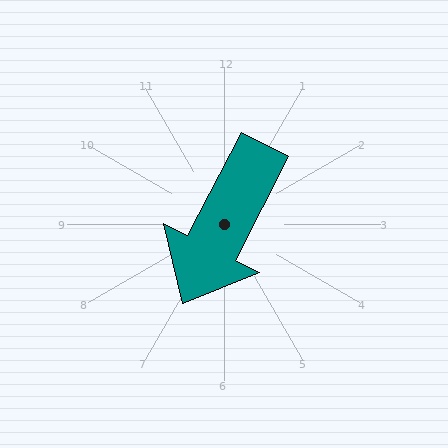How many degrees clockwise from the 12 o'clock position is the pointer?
Approximately 207 degrees.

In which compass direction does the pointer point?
Southwest.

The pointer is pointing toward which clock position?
Roughly 7 o'clock.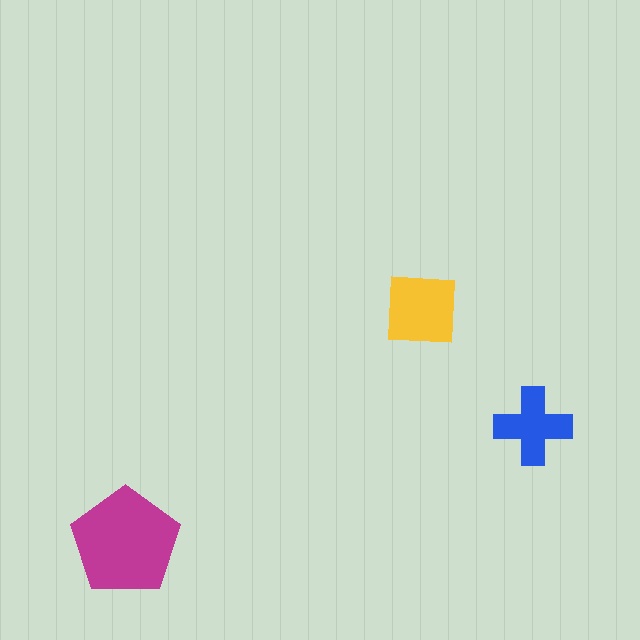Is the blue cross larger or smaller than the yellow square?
Smaller.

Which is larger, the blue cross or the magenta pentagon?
The magenta pentagon.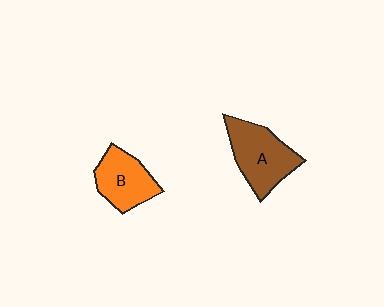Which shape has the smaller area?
Shape B (orange).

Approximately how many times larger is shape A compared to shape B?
Approximately 1.3 times.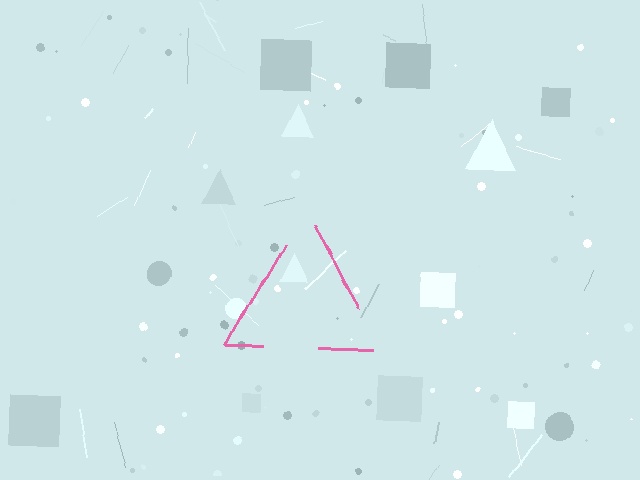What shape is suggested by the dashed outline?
The dashed outline suggests a triangle.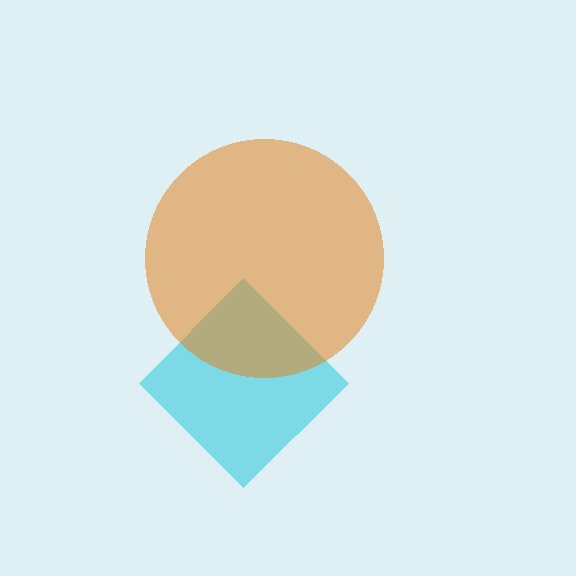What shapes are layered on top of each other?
The layered shapes are: a cyan diamond, an orange circle.